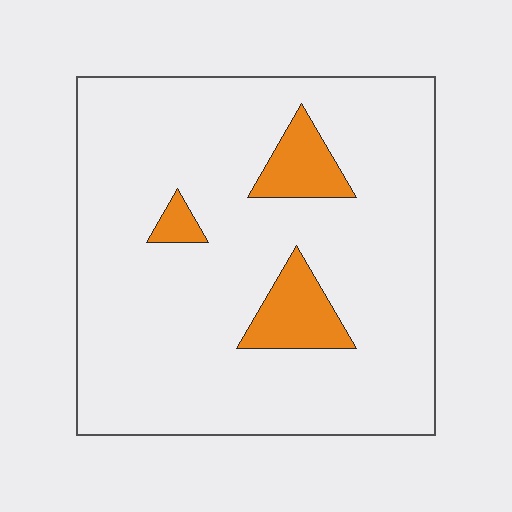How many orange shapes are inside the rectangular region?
3.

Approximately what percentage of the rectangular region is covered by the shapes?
Approximately 10%.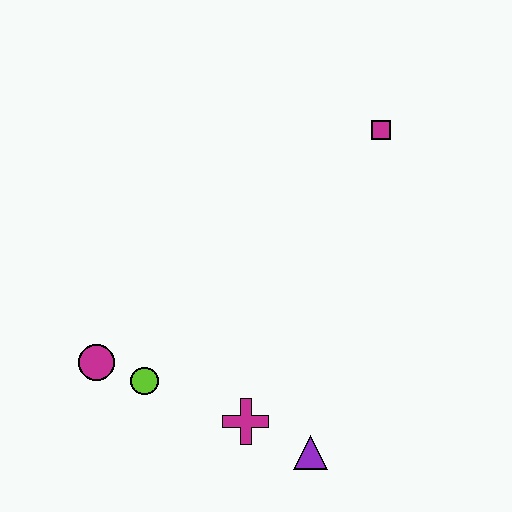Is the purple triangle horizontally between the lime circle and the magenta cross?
No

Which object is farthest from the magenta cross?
The magenta square is farthest from the magenta cross.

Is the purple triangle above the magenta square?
No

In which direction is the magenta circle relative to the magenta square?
The magenta circle is to the left of the magenta square.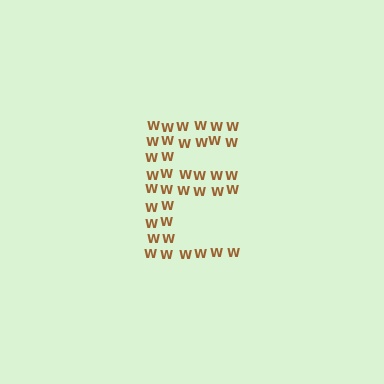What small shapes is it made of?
It is made of small letter W's.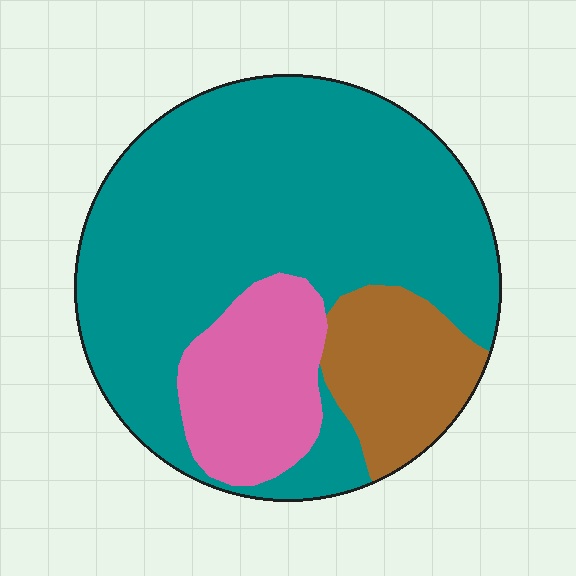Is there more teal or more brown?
Teal.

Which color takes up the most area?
Teal, at roughly 70%.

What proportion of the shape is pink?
Pink takes up about one sixth (1/6) of the shape.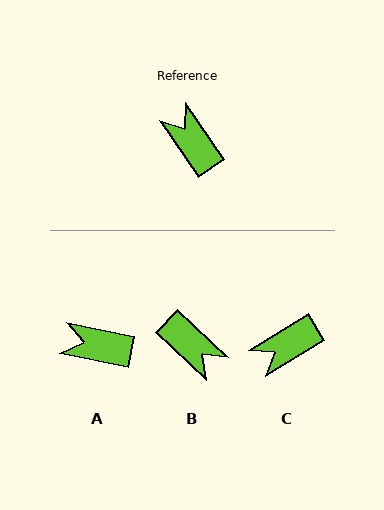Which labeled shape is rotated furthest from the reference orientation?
B, about 168 degrees away.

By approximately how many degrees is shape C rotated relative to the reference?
Approximately 87 degrees counter-clockwise.